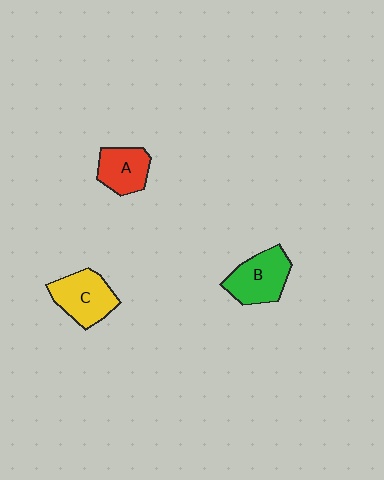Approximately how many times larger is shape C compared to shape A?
Approximately 1.3 times.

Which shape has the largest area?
Shape B (green).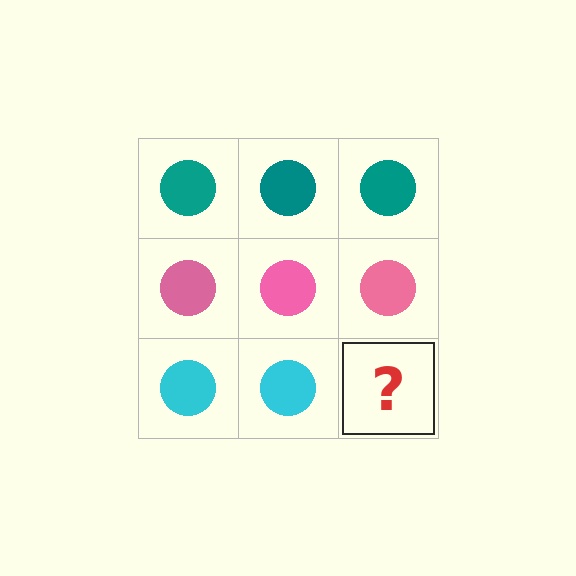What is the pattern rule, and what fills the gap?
The rule is that each row has a consistent color. The gap should be filled with a cyan circle.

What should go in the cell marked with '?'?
The missing cell should contain a cyan circle.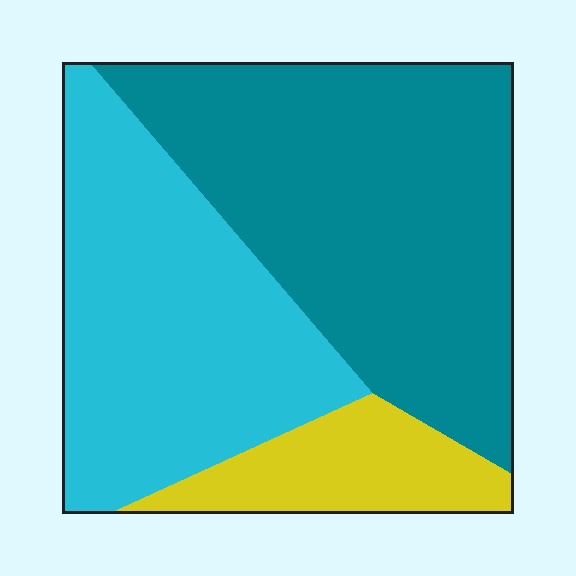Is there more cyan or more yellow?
Cyan.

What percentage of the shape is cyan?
Cyan covers about 40% of the shape.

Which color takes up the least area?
Yellow, at roughly 15%.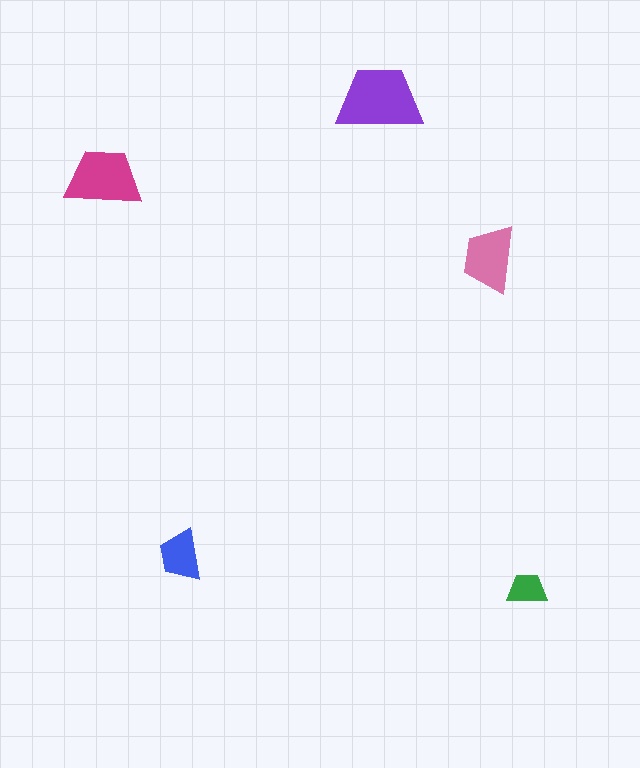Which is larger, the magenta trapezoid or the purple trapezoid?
The purple one.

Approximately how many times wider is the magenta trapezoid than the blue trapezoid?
About 1.5 times wider.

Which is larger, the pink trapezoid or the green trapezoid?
The pink one.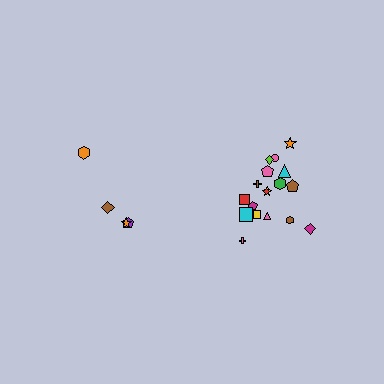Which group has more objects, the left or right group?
The right group.